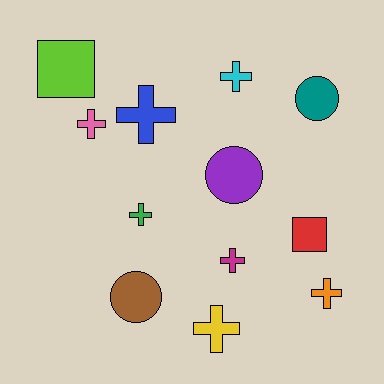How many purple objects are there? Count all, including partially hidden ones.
There is 1 purple object.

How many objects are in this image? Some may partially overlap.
There are 12 objects.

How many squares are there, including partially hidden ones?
There are 2 squares.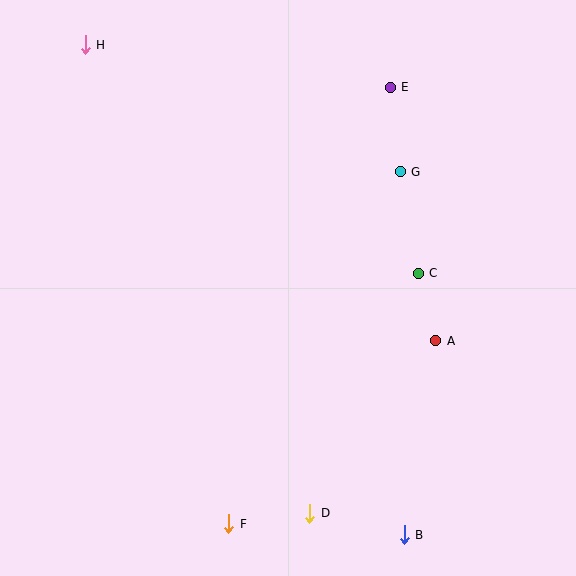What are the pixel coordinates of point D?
Point D is at (310, 513).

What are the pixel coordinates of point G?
Point G is at (400, 172).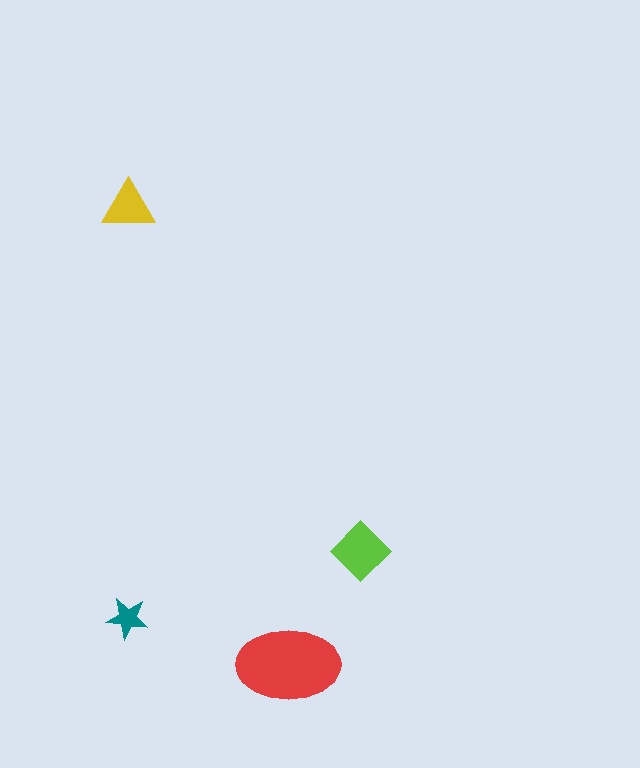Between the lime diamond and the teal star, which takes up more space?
The lime diamond.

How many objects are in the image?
There are 4 objects in the image.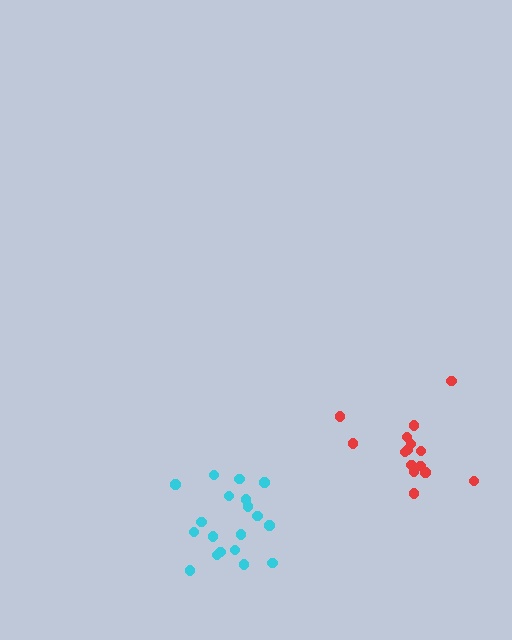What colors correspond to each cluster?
The clusters are colored: cyan, red.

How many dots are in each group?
Group 1: 19 dots, Group 2: 15 dots (34 total).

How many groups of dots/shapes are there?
There are 2 groups.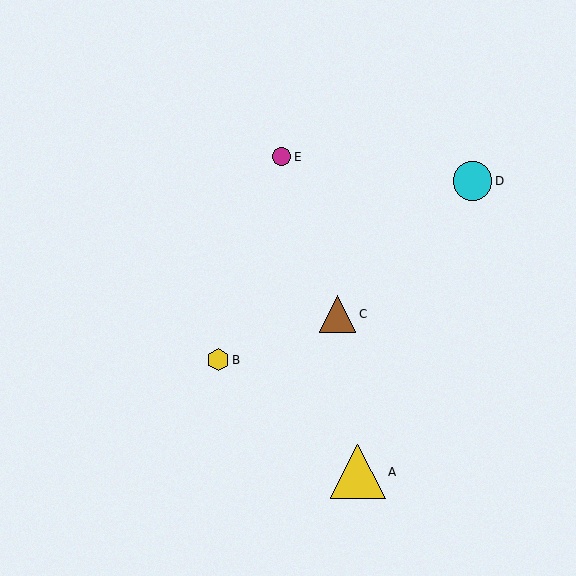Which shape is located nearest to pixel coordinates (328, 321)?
The brown triangle (labeled C) at (337, 314) is nearest to that location.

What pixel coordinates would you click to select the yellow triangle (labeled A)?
Click at (358, 472) to select the yellow triangle A.